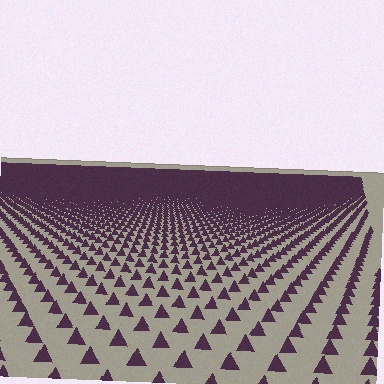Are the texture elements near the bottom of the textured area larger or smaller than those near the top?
Larger. Near the bottom, elements are closer to the viewer and appear at a bigger on-screen size.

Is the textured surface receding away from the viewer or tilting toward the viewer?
The surface is receding away from the viewer. Texture elements get smaller and denser toward the top.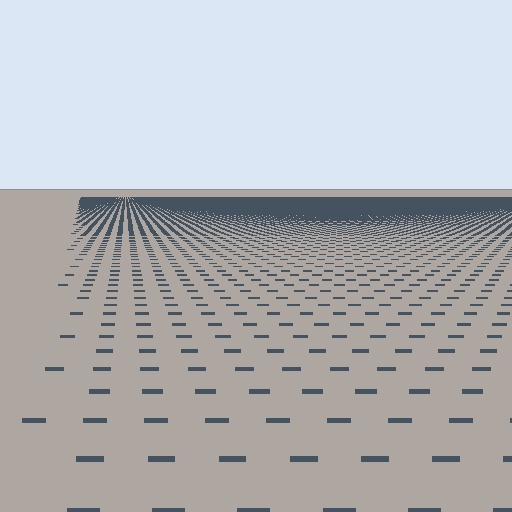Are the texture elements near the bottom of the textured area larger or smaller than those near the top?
Larger. Near the bottom, elements are closer to the viewer and appear at a bigger on-screen size.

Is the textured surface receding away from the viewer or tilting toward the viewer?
The surface is receding away from the viewer. Texture elements get smaller and denser toward the top.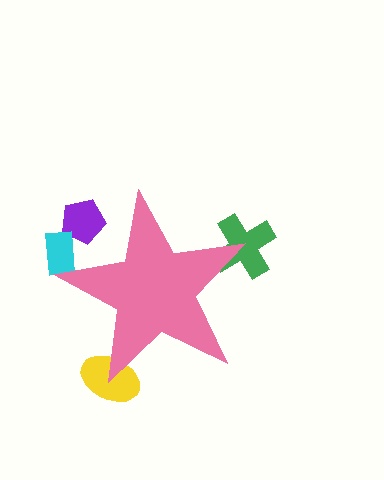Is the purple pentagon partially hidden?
Yes, the purple pentagon is partially hidden behind the pink star.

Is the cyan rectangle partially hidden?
Yes, the cyan rectangle is partially hidden behind the pink star.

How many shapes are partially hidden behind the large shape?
4 shapes are partially hidden.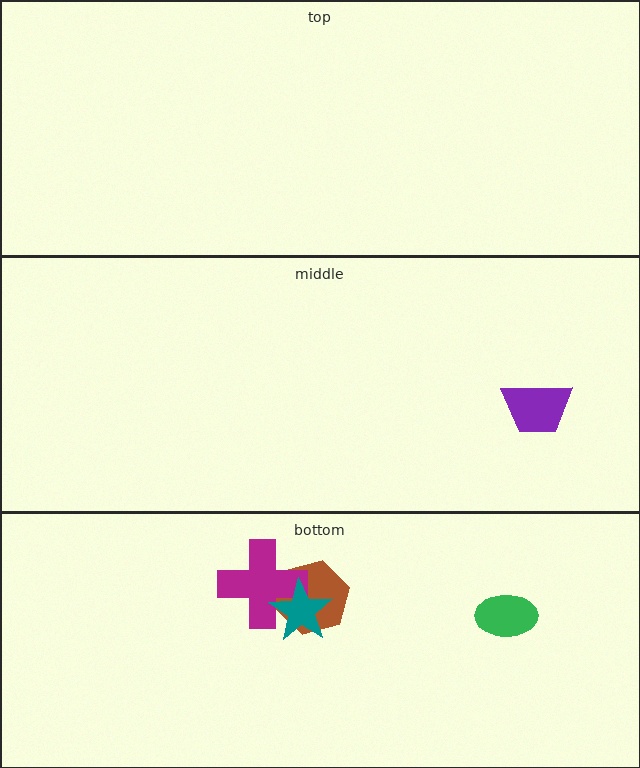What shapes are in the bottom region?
The brown hexagon, the magenta cross, the green ellipse, the teal star.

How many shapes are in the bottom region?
4.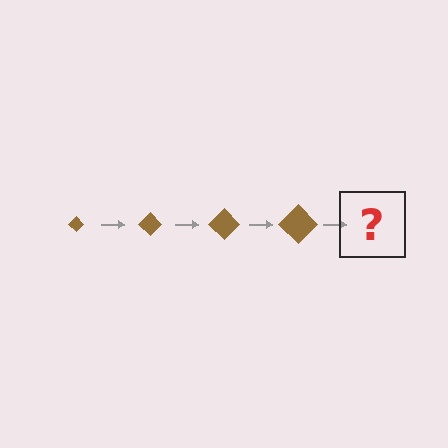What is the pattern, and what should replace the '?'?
The pattern is that the diamond gets progressively larger each step. The '?' should be a brown diamond, larger than the previous one.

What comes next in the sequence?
The next element should be a brown diamond, larger than the previous one.